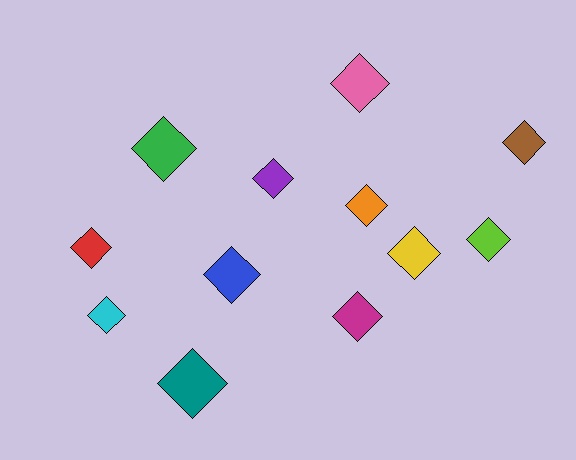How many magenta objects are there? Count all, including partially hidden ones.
There is 1 magenta object.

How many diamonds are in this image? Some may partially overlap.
There are 12 diamonds.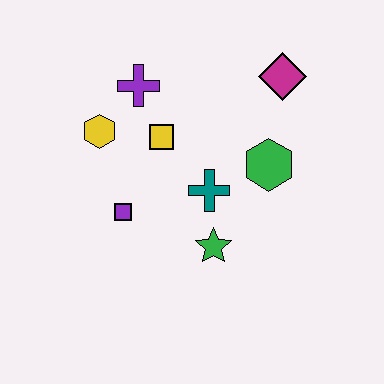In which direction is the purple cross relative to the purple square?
The purple cross is above the purple square.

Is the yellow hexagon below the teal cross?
No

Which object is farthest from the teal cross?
The magenta diamond is farthest from the teal cross.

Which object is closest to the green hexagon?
The teal cross is closest to the green hexagon.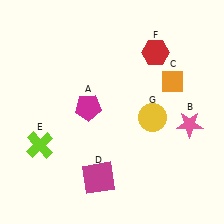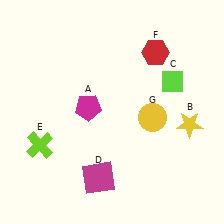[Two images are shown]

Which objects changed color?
B changed from pink to yellow. C changed from orange to lime.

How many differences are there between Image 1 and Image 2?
There are 2 differences between the two images.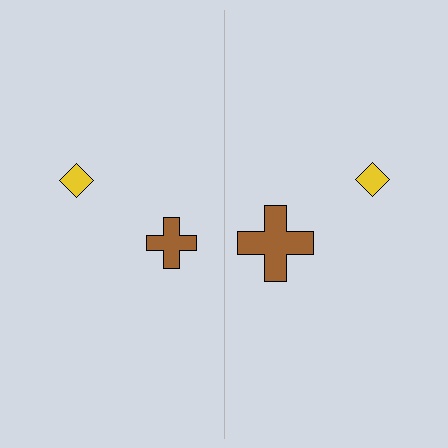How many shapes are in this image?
There are 4 shapes in this image.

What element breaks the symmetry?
The brown cross on the right side has a different size than its mirror counterpart.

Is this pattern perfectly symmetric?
No, the pattern is not perfectly symmetric. The brown cross on the right side has a different size than its mirror counterpart.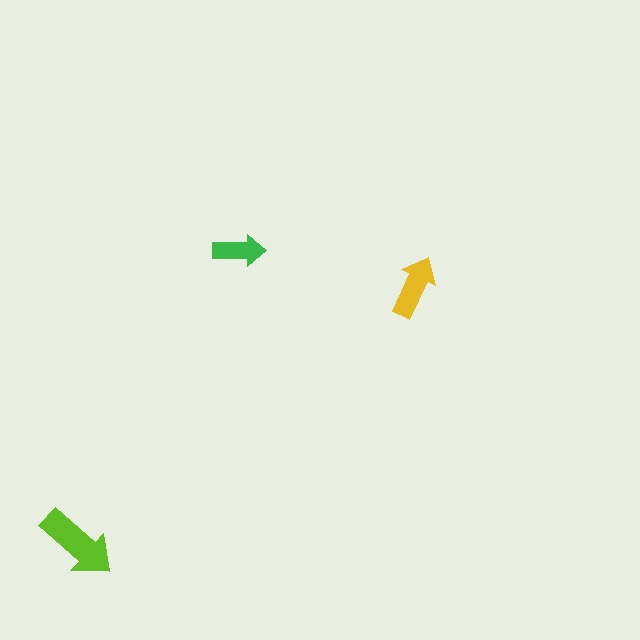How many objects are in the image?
There are 3 objects in the image.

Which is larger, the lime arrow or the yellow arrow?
The lime one.